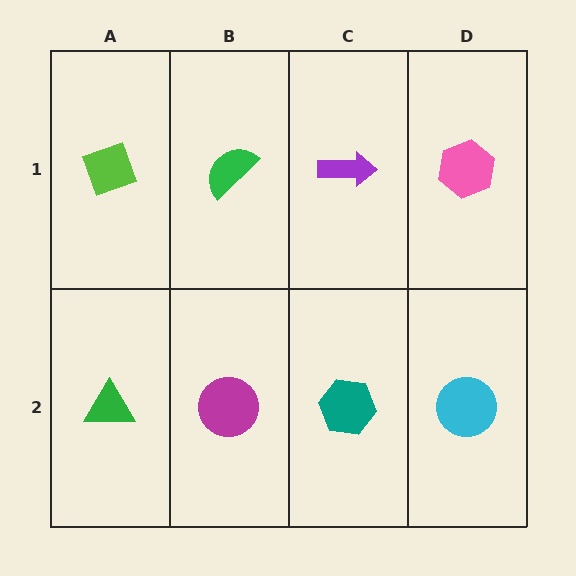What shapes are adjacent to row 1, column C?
A teal hexagon (row 2, column C), a green semicircle (row 1, column B), a pink hexagon (row 1, column D).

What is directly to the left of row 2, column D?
A teal hexagon.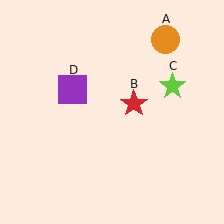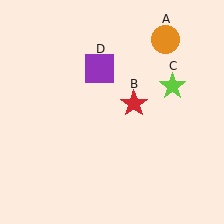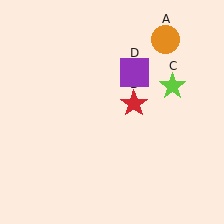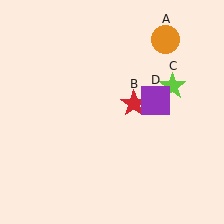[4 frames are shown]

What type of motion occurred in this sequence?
The purple square (object D) rotated clockwise around the center of the scene.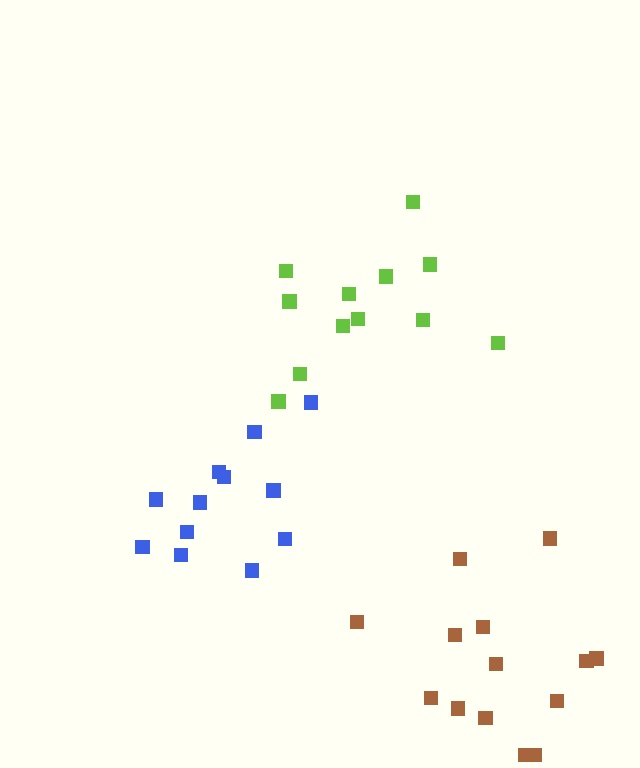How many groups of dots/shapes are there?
There are 3 groups.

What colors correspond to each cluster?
The clusters are colored: brown, lime, blue.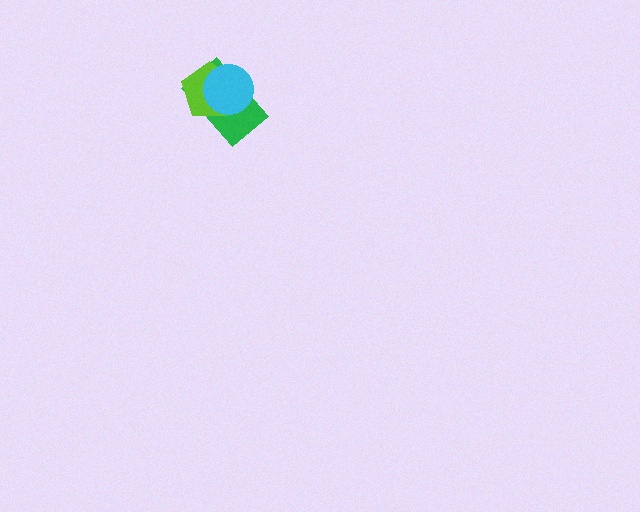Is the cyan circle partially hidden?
No, no other shape covers it.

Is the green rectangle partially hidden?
Yes, it is partially covered by another shape.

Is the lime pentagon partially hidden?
Yes, it is partially covered by another shape.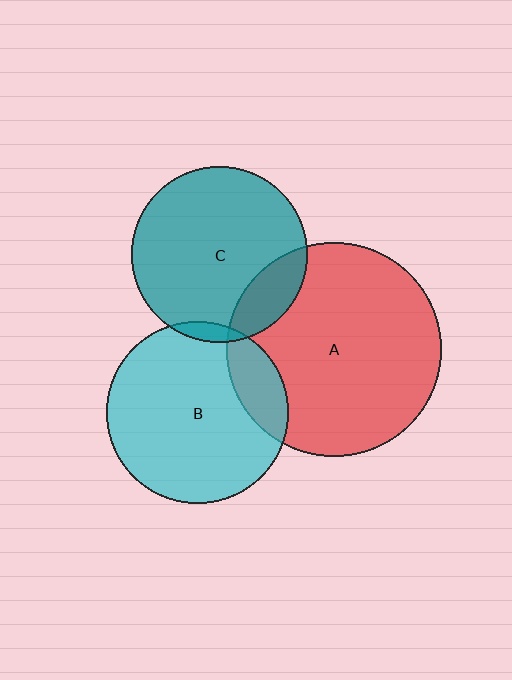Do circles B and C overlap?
Yes.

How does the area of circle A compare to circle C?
Approximately 1.5 times.